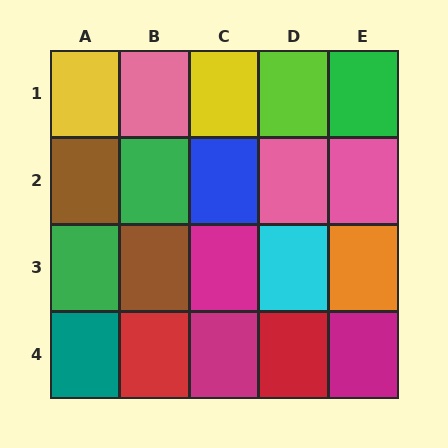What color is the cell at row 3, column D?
Cyan.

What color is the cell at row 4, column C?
Magenta.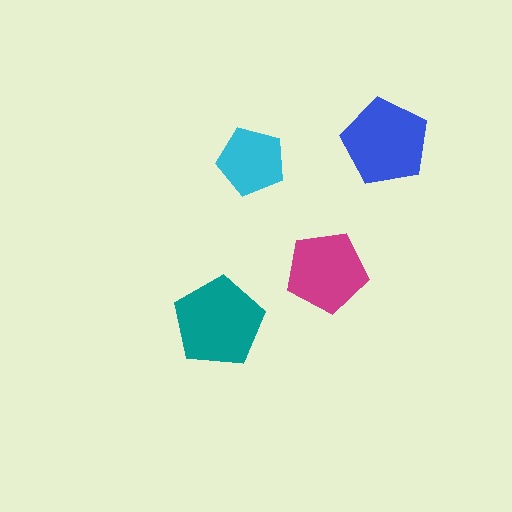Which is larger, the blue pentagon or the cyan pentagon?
The blue one.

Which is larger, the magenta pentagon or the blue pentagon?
The blue one.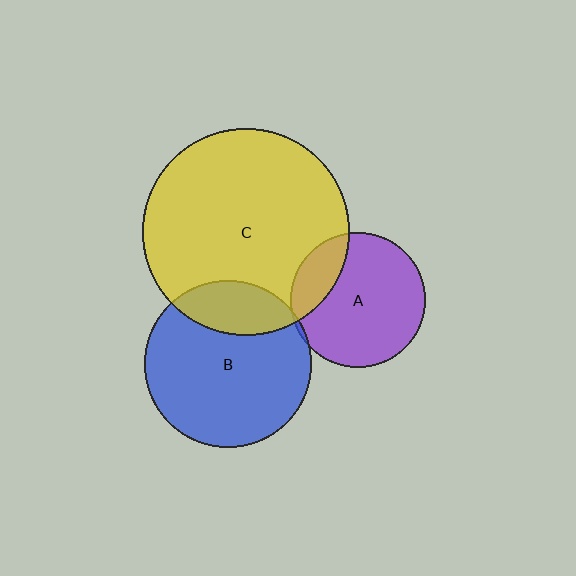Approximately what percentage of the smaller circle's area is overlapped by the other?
Approximately 20%.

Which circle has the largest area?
Circle C (yellow).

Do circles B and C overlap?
Yes.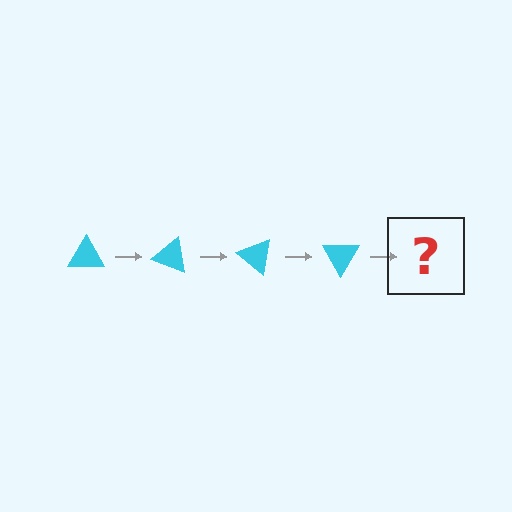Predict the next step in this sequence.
The next step is a cyan triangle rotated 80 degrees.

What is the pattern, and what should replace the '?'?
The pattern is that the triangle rotates 20 degrees each step. The '?' should be a cyan triangle rotated 80 degrees.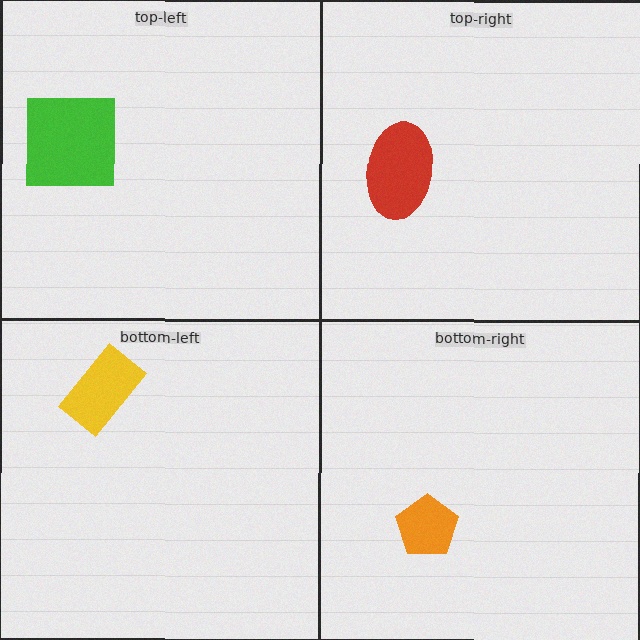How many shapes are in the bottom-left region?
1.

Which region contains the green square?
The top-left region.